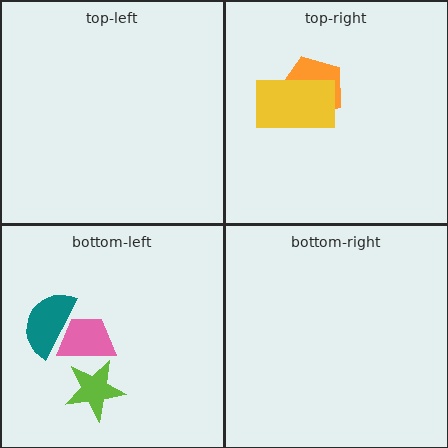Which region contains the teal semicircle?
The bottom-left region.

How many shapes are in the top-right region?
2.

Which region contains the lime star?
The bottom-left region.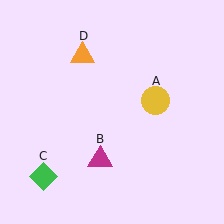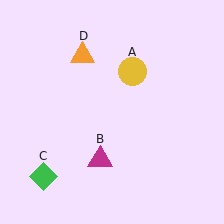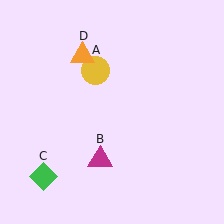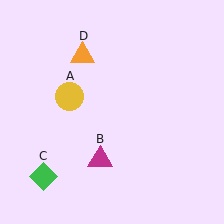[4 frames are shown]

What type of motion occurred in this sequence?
The yellow circle (object A) rotated counterclockwise around the center of the scene.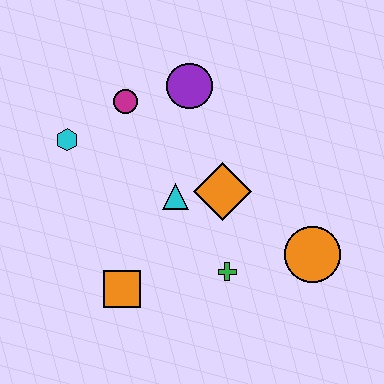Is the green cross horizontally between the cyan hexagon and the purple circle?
No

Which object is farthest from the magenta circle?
The orange circle is farthest from the magenta circle.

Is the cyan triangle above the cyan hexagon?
No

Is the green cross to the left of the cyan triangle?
No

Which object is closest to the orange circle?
The green cross is closest to the orange circle.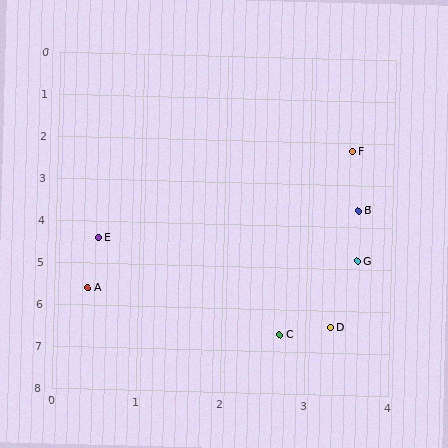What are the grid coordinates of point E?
Point E is at approximately (0.5, 4.4).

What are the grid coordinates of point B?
Point B is at approximately (3.6, 3.6).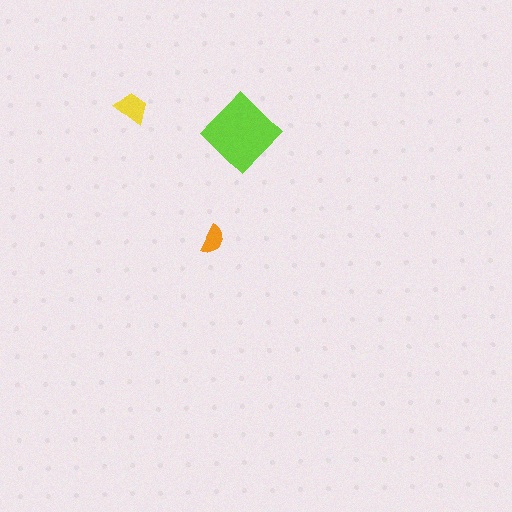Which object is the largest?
The lime diamond.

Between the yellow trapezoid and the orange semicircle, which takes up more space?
The yellow trapezoid.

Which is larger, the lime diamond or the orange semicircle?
The lime diamond.